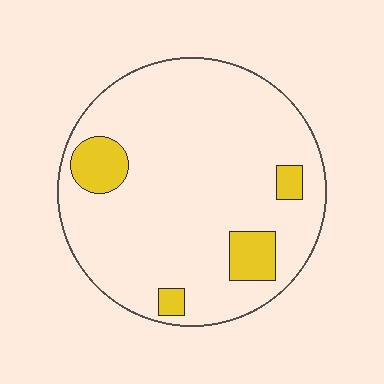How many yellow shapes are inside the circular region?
4.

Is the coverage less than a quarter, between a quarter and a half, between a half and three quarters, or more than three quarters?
Less than a quarter.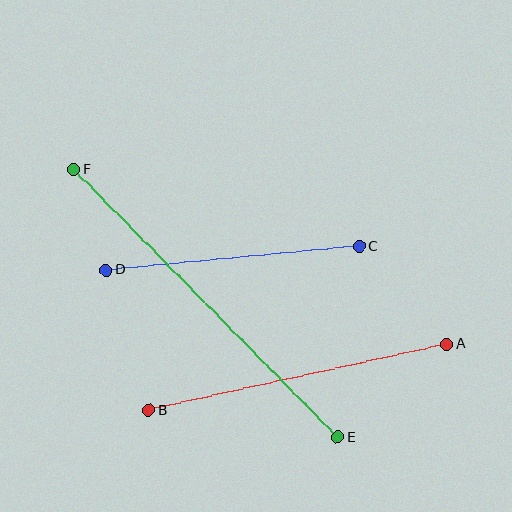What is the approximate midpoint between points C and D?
The midpoint is at approximately (233, 258) pixels.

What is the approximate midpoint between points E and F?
The midpoint is at approximately (206, 303) pixels.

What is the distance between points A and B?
The distance is approximately 305 pixels.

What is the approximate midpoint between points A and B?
The midpoint is at approximately (298, 377) pixels.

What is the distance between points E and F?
The distance is approximately 375 pixels.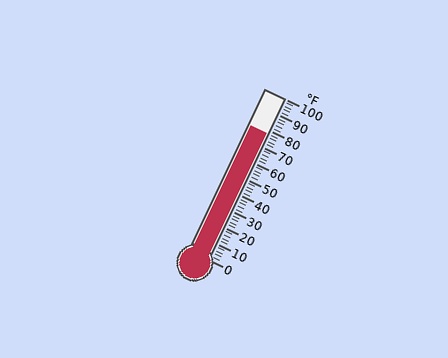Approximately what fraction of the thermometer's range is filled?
The thermometer is filled to approximately 80% of its range.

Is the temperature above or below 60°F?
The temperature is above 60°F.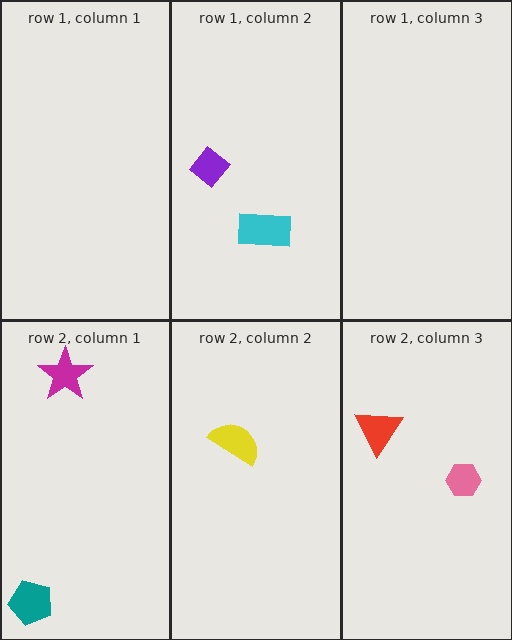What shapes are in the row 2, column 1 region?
The magenta star, the teal pentagon.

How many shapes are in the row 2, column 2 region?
1.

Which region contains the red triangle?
The row 2, column 3 region.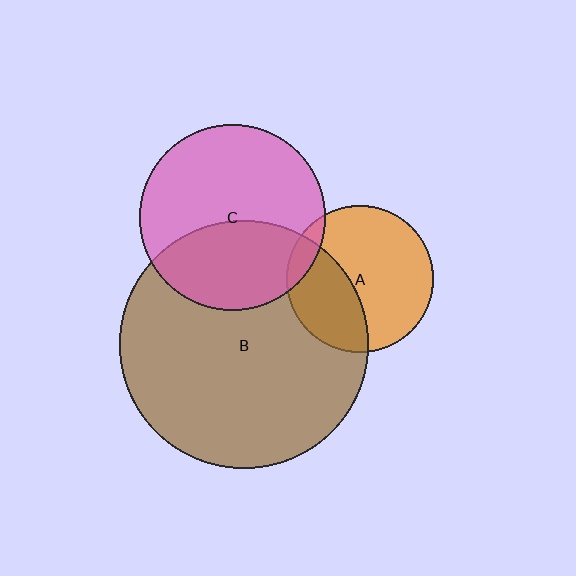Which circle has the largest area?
Circle B (brown).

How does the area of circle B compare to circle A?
Approximately 2.9 times.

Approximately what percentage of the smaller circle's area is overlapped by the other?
Approximately 35%.